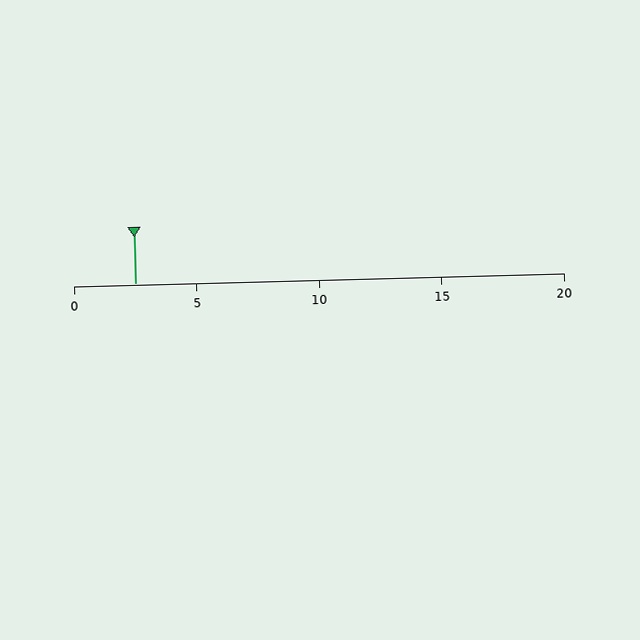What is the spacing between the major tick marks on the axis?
The major ticks are spaced 5 apart.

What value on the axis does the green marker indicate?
The marker indicates approximately 2.5.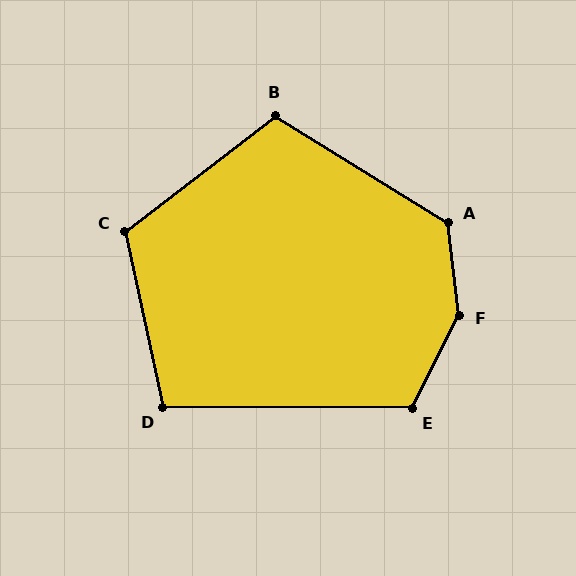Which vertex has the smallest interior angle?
D, at approximately 103 degrees.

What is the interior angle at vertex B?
Approximately 111 degrees (obtuse).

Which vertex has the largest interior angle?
F, at approximately 147 degrees.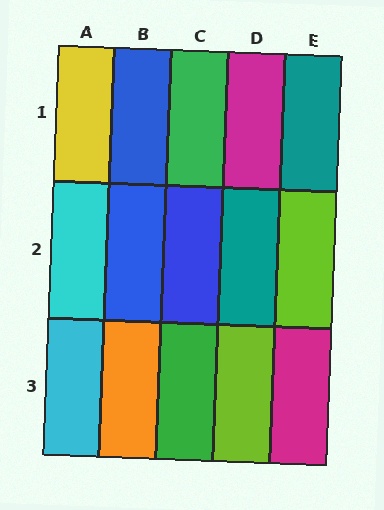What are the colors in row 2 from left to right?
Cyan, blue, blue, teal, lime.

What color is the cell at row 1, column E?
Teal.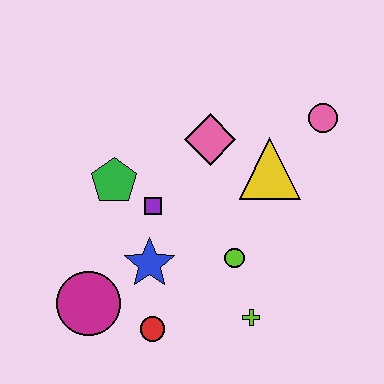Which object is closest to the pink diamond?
The yellow triangle is closest to the pink diamond.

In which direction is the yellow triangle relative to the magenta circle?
The yellow triangle is to the right of the magenta circle.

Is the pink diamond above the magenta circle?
Yes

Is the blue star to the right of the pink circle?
No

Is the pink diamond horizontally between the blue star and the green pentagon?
No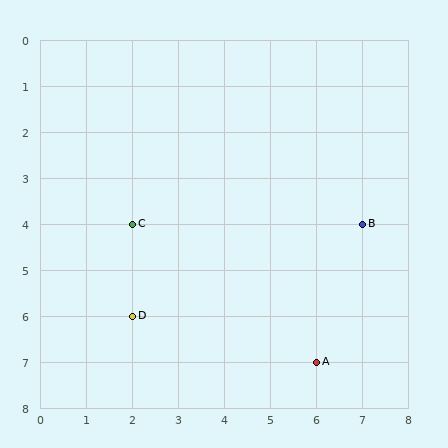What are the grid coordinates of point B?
Point B is at grid coordinates (7, 4).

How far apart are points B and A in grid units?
Points B and A are 1 column and 3 rows apart (about 3.2 grid units diagonally).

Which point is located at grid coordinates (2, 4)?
Point C is at (2, 4).